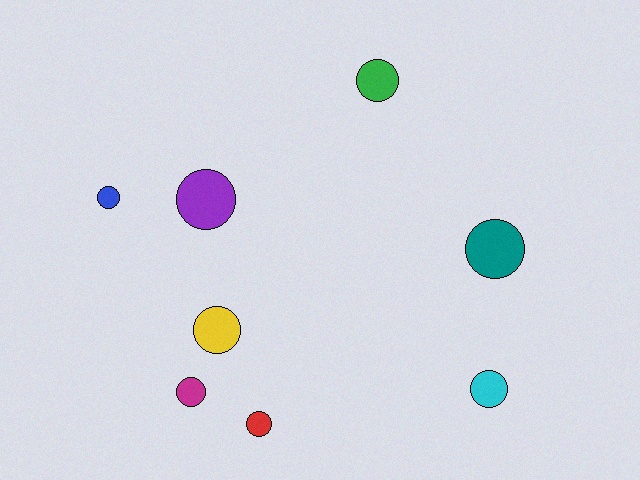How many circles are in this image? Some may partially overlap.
There are 8 circles.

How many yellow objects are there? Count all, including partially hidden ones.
There is 1 yellow object.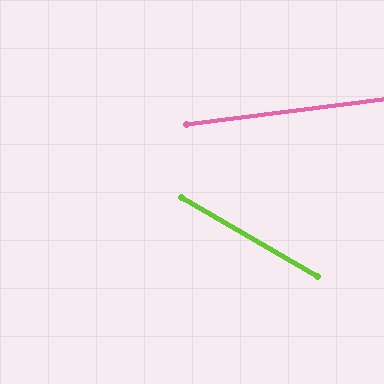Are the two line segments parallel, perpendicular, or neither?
Neither parallel nor perpendicular — they differ by about 38°.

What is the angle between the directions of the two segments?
Approximately 38 degrees.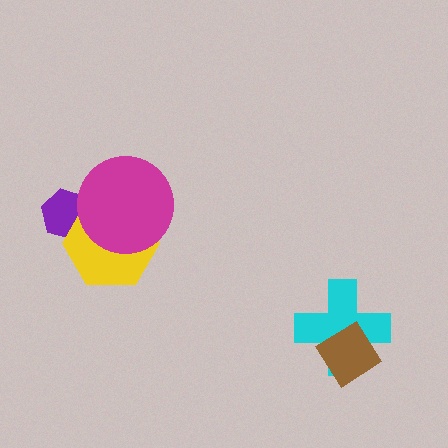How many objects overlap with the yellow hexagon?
2 objects overlap with the yellow hexagon.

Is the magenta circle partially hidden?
No, no other shape covers it.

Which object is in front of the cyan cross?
The brown diamond is in front of the cyan cross.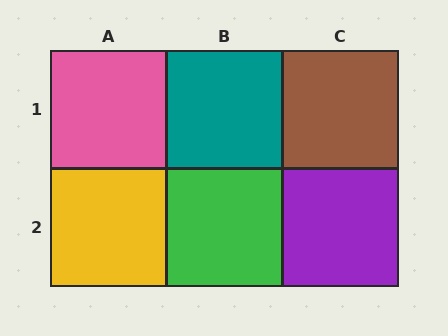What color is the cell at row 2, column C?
Purple.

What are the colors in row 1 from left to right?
Pink, teal, brown.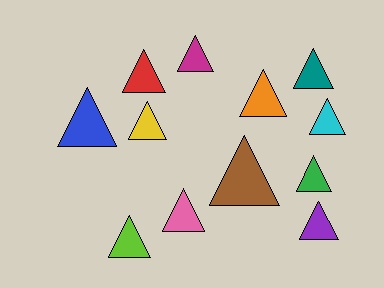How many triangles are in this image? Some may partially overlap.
There are 12 triangles.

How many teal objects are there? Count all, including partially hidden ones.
There is 1 teal object.